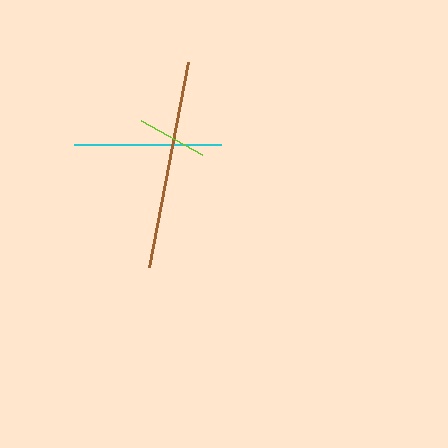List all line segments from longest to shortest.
From longest to shortest: brown, cyan, lime.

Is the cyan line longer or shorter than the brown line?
The brown line is longer than the cyan line.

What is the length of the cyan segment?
The cyan segment is approximately 147 pixels long.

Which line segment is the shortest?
The lime line is the shortest at approximately 70 pixels.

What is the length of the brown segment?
The brown segment is approximately 209 pixels long.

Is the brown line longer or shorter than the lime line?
The brown line is longer than the lime line.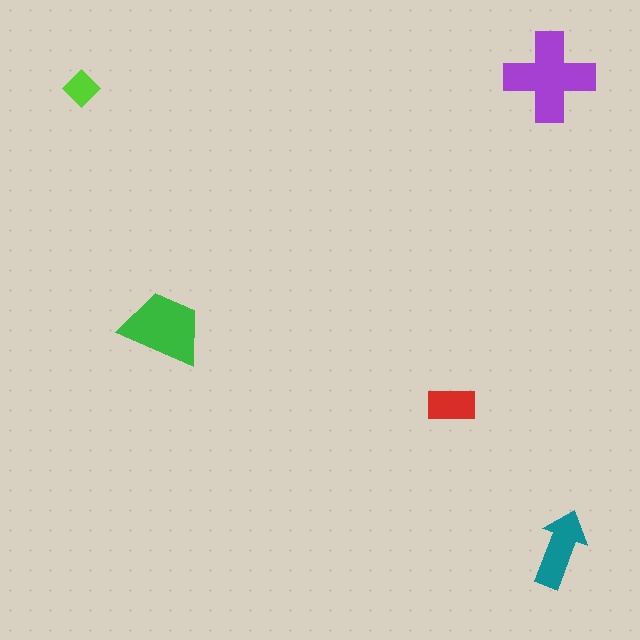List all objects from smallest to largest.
The lime diamond, the red rectangle, the teal arrow, the green trapezoid, the purple cross.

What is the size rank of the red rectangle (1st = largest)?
4th.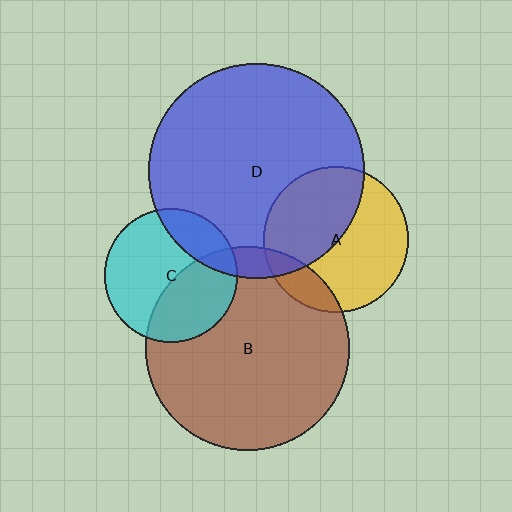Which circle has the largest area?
Circle D (blue).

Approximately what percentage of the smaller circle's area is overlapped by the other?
Approximately 20%.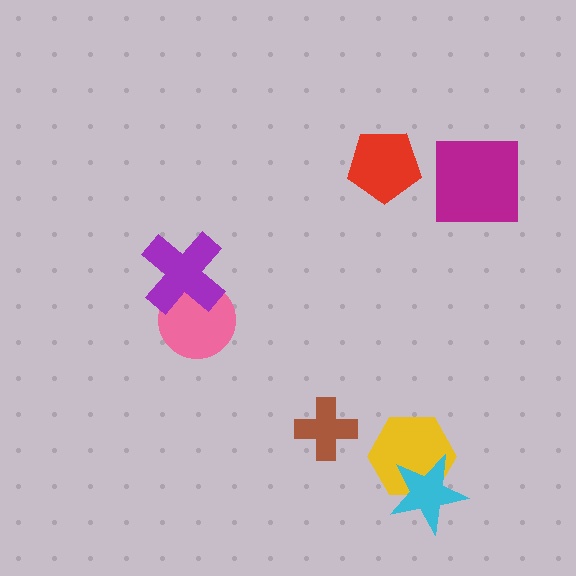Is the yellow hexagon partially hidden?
Yes, it is partially covered by another shape.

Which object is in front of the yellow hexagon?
The cyan star is in front of the yellow hexagon.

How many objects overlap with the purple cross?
1 object overlaps with the purple cross.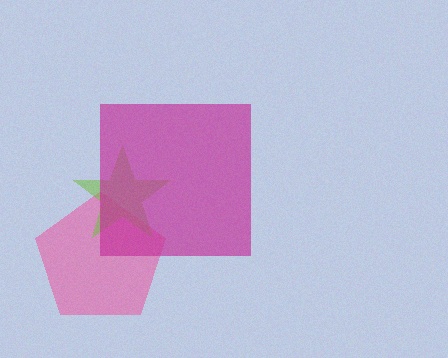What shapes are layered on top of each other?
The layered shapes are: a pink pentagon, a lime star, a magenta square.